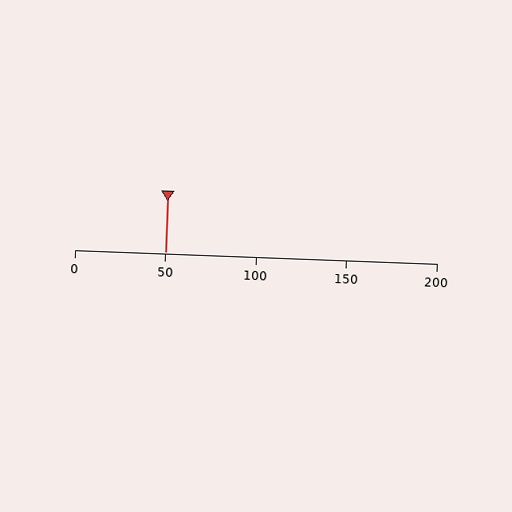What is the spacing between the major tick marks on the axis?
The major ticks are spaced 50 apart.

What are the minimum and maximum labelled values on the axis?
The axis runs from 0 to 200.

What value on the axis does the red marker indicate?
The marker indicates approximately 50.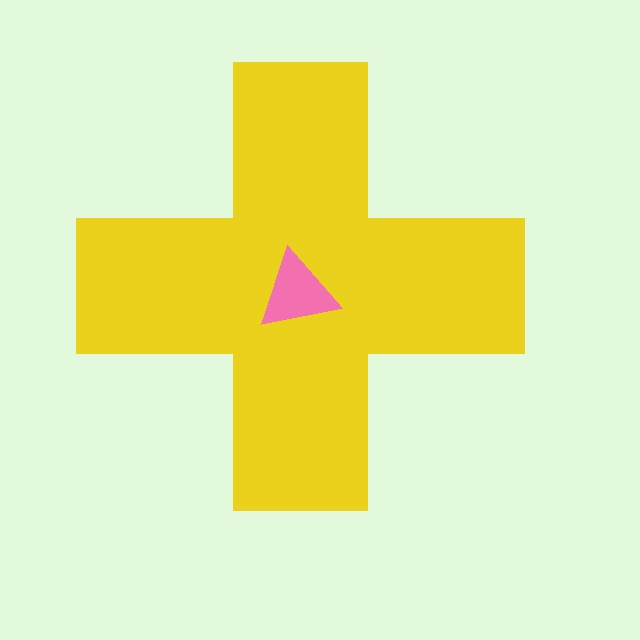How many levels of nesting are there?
2.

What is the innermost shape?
The pink triangle.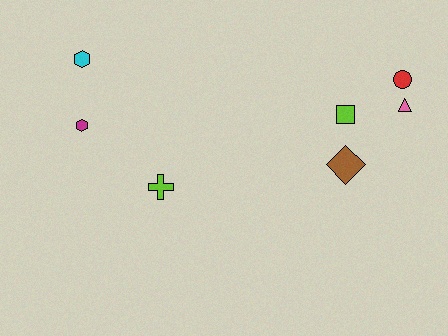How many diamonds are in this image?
There is 1 diamond.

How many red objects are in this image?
There is 1 red object.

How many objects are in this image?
There are 7 objects.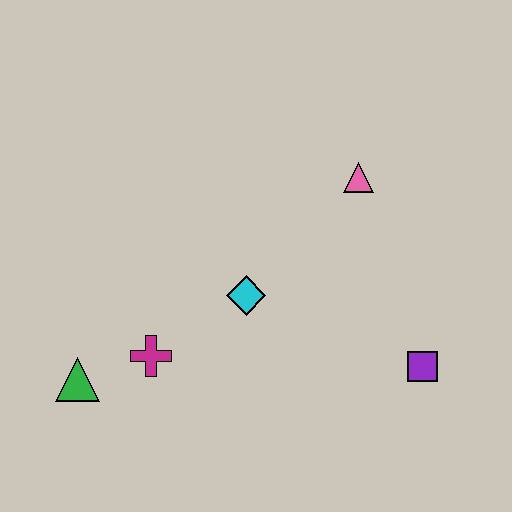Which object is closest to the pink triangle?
The cyan diamond is closest to the pink triangle.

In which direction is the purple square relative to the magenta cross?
The purple square is to the right of the magenta cross.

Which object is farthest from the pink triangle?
The green triangle is farthest from the pink triangle.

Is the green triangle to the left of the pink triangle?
Yes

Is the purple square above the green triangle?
Yes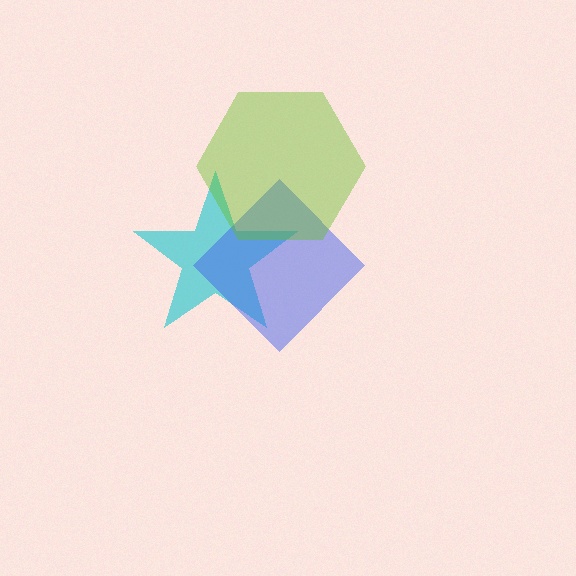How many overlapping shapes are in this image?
There are 3 overlapping shapes in the image.